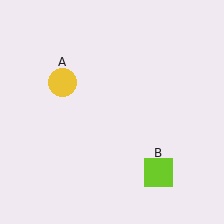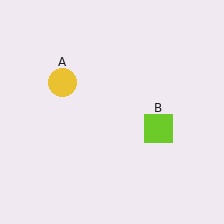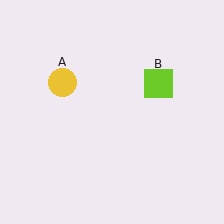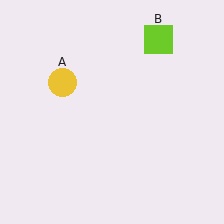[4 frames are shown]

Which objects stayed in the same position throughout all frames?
Yellow circle (object A) remained stationary.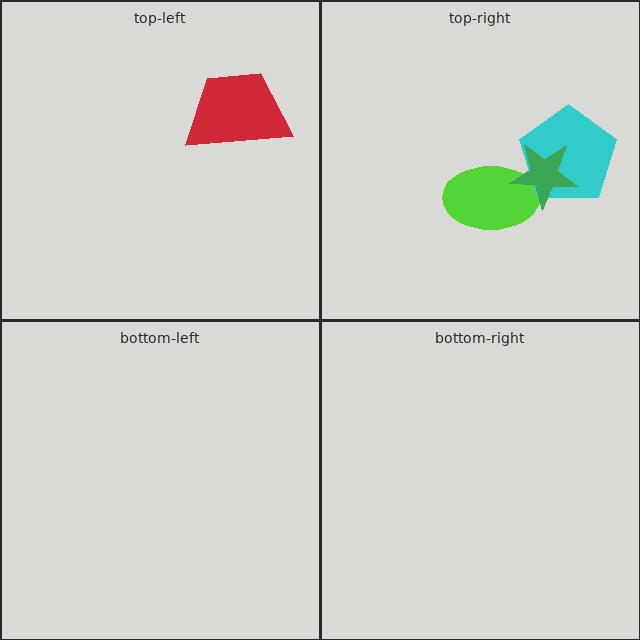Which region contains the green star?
The top-right region.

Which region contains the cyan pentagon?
The top-right region.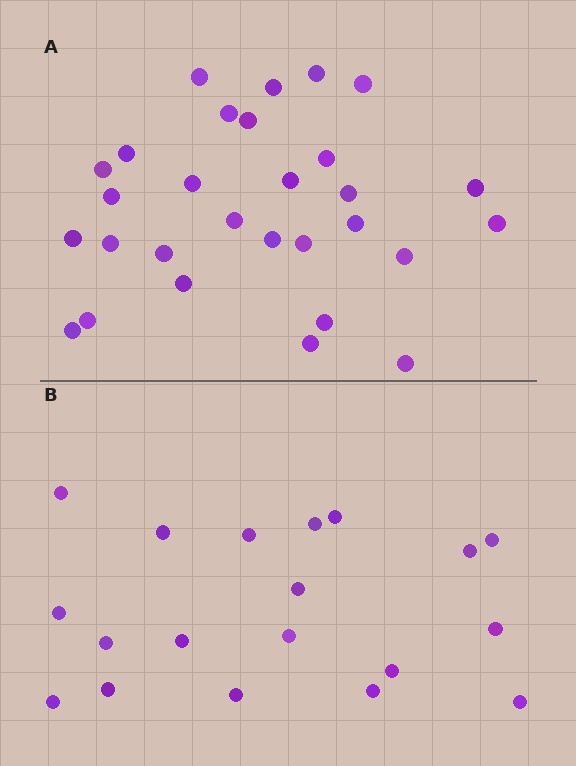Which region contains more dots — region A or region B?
Region A (the top region) has more dots.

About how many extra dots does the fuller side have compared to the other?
Region A has roughly 10 or so more dots than region B.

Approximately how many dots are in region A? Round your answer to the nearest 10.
About 30 dots. (The exact count is 29, which rounds to 30.)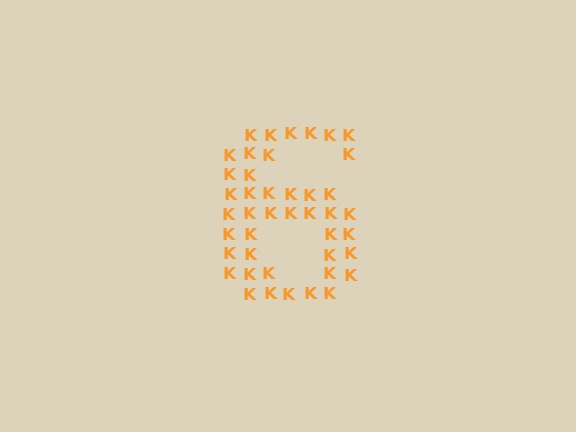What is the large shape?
The large shape is the digit 6.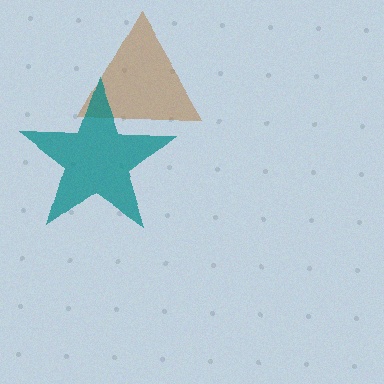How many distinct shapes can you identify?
There are 2 distinct shapes: a brown triangle, a teal star.